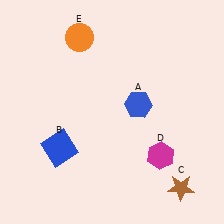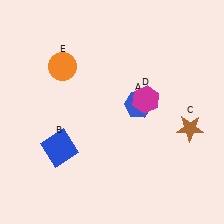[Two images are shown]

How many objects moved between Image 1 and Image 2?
3 objects moved between the two images.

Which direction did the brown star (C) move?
The brown star (C) moved up.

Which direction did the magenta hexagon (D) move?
The magenta hexagon (D) moved up.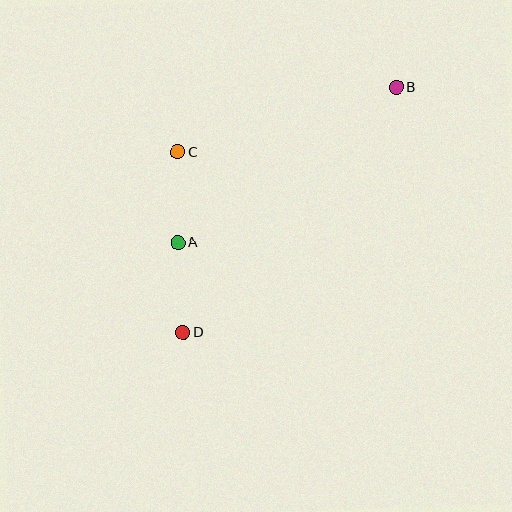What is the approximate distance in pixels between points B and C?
The distance between B and C is approximately 228 pixels.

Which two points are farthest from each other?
Points B and D are farthest from each other.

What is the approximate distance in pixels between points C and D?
The distance between C and D is approximately 181 pixels.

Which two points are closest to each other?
Points A and C are closest to each other.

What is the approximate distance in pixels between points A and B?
The distance between A and B is approximately 268 pixels.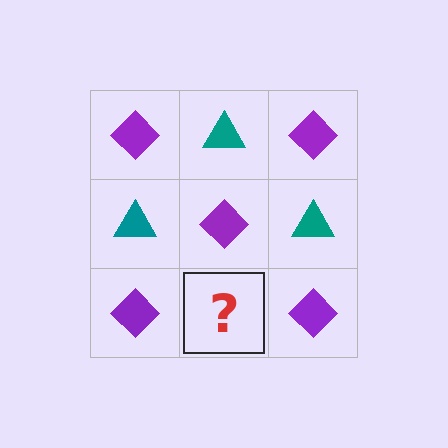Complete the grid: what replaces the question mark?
The question mark should be replaced with a teal triangle.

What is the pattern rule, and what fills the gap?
The rule is that it alternates purple diamond and teal triangle in a checkerboard pattern. The gap should be filled with a teal triangle.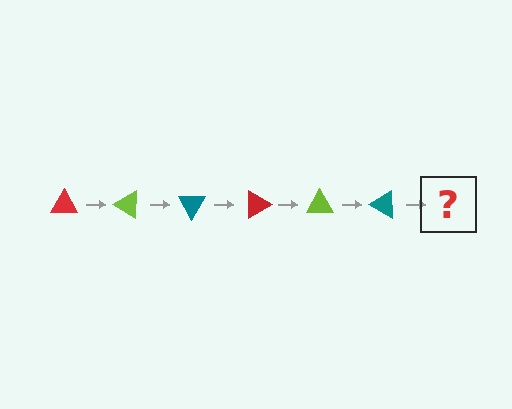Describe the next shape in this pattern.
It should be a red triangle, rotated 180 degrees from the start.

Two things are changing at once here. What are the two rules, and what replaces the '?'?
The two rules are that it rotates 30 degrees each step and the color cycles through red, lime, and teal. The '?' should be a red triangle, rotated 180 degrees from the start.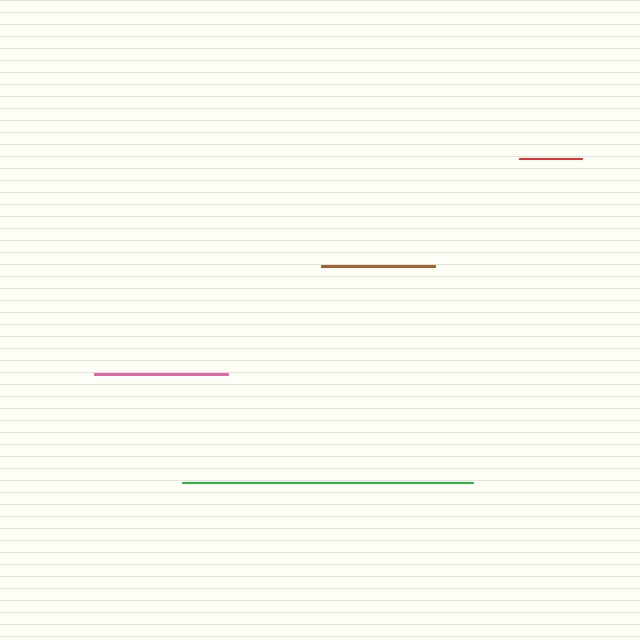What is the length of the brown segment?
The brown segment is approximately 114 pixels long.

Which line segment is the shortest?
The red line is the shortest at approximately 63 pixels.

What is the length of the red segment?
The red segment is approximately 63 pixels long.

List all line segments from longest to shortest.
From longest to shortest: green, pink, brown, red.